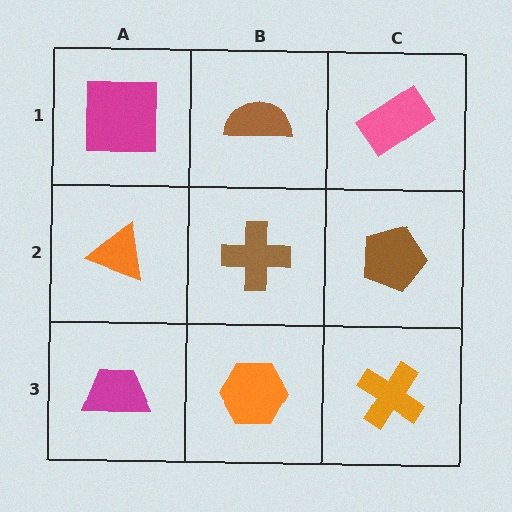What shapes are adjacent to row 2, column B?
A brown semicircle (row 1, column B), an orange hexagon (row 3, column B), an orange triangle (row 2, column A), a brown pentagon (row 2, column C).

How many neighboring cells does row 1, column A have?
2.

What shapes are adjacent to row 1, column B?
A brown cross (row 2, column B), a magenta square (row 1, column A), a pink rectangle (row 1, column C).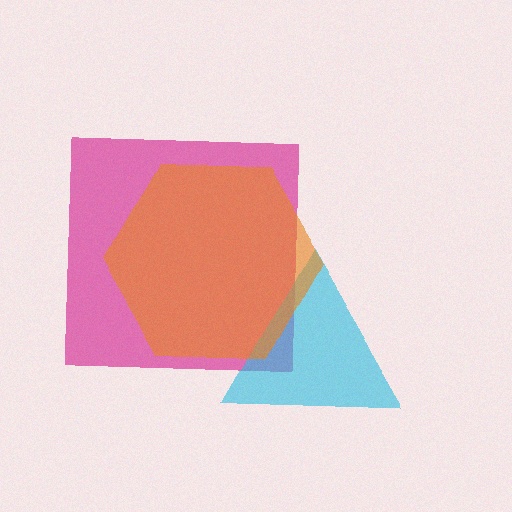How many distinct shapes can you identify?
There are 3 distinct shapes: a magenta square, a cyan triangle, an orange hexagon.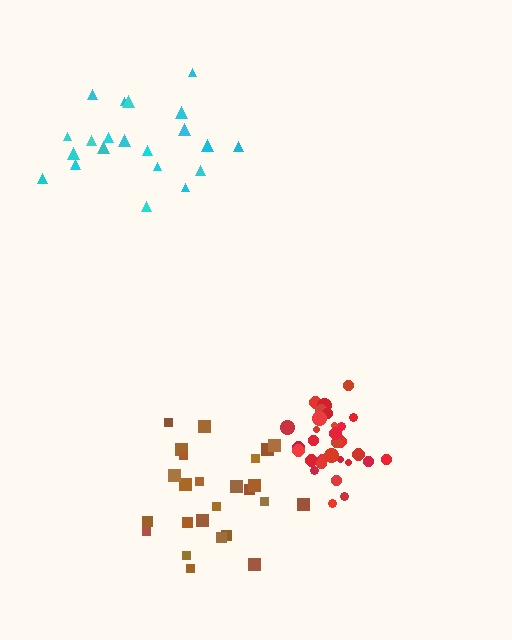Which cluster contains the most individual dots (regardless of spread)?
Red (32).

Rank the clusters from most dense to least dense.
red, brown, cyan.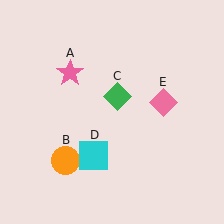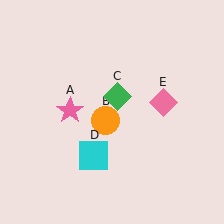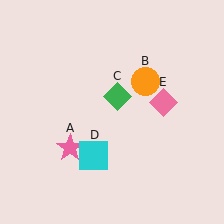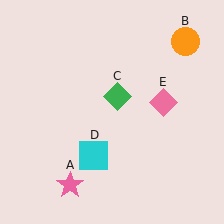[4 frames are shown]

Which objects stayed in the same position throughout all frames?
Green diamond (object C) and cyan square (object D) and pink diamond (object E) remained stationary.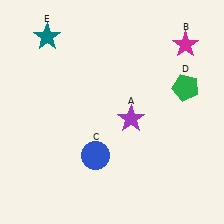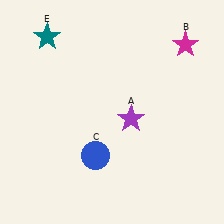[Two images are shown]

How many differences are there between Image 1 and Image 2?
There is 1 difference between the two images.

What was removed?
The green pentagon (D) was removed in Image 2.